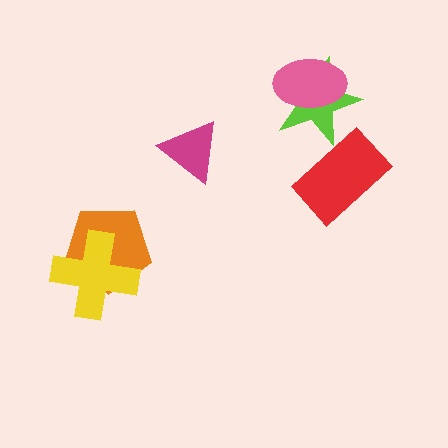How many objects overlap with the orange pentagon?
1 object overlaps with the orange pentagon.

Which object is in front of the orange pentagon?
The yellow cross is in front of the orange pentagon.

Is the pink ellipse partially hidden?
No, no other shape covers it.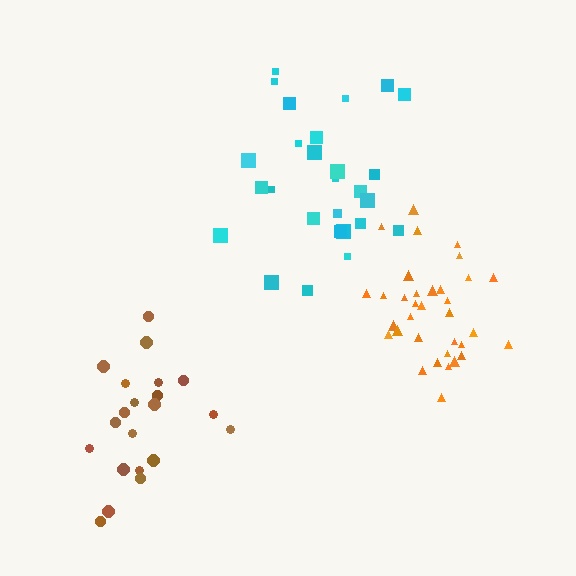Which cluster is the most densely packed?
Orange.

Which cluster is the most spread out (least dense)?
Cyan.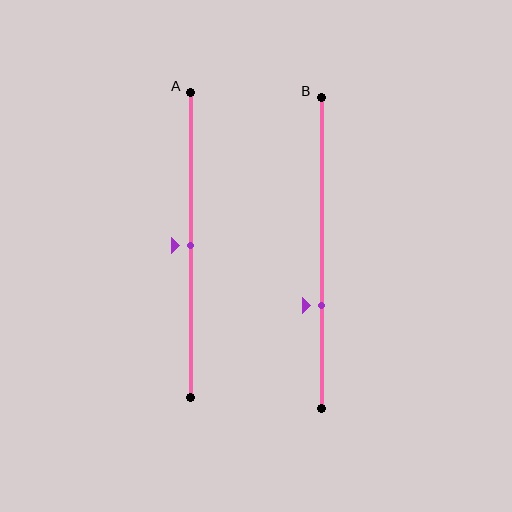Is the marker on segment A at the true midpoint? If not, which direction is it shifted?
Yes, the marker on segment A is at the true midpoint.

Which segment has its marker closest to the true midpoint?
Segment A has its marker closest to the true midpoint.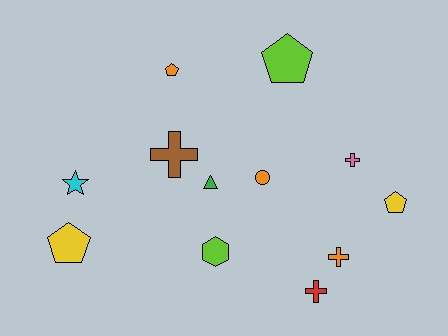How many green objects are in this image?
There is 1 green object.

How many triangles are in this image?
There is 1 triangle.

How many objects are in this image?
There are 12 objects.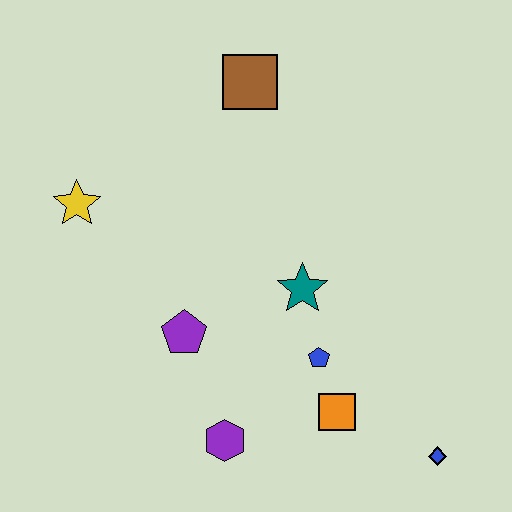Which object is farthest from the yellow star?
The blue diamond is farthest from the yellow star.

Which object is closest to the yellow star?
The purple pentagon is closest to the yellow star.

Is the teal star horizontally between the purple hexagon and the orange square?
Yes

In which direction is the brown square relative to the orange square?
The brown square is above the orange square.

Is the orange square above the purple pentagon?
No